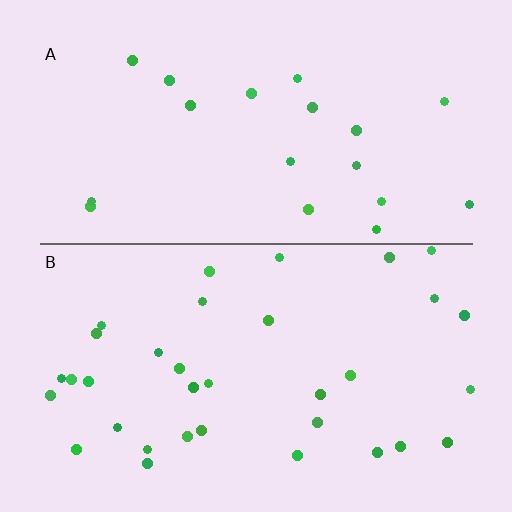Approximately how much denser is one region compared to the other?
Approximately 1.8× — region B over region A.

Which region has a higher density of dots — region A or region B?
B (the bottom).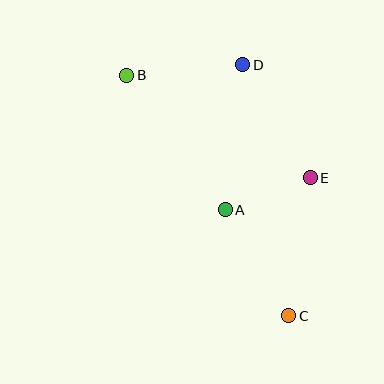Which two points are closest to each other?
Points A and E are closest to each other.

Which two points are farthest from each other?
Points B and C are farthest from each other.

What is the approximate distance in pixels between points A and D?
The distance between A and D is approximately 146 pixels.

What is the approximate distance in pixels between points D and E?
The distance between D and E is approximately 132 pixels.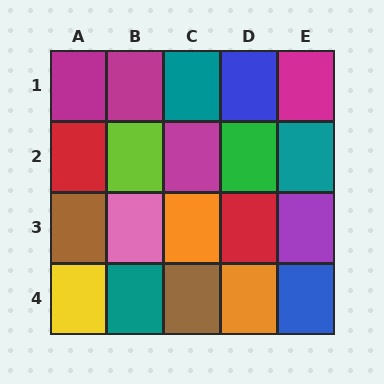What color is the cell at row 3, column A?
Brown.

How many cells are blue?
2 cells are blue.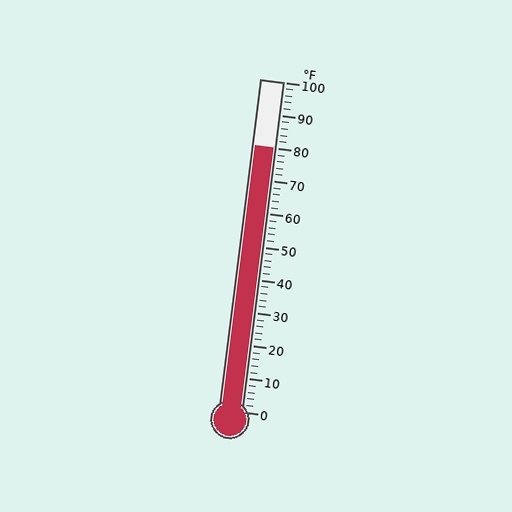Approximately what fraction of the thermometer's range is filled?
The thermometer is filled to approximately 80% of its range.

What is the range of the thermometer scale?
The thermometer scale ranges from 0°F to 100°F.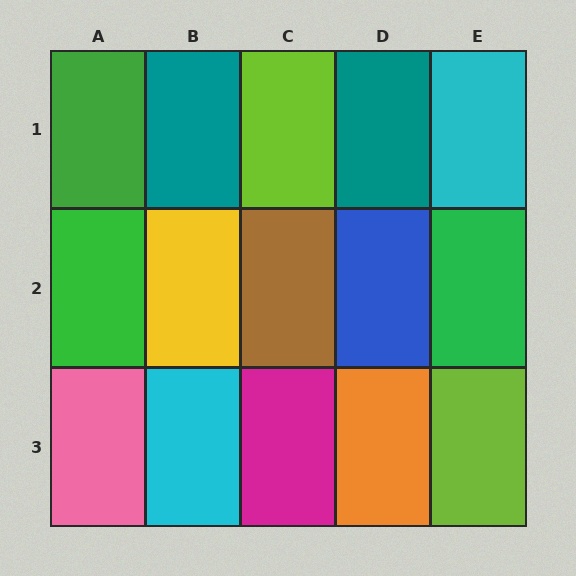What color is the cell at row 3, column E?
Lime.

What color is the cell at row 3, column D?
Orange.